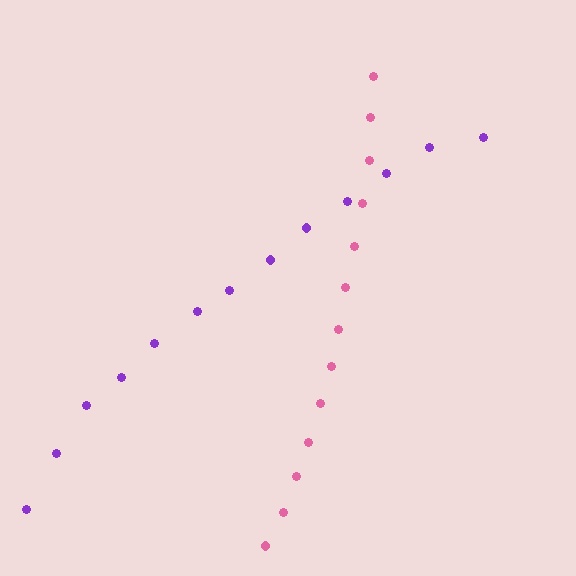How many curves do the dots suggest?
There are 2 distinct paths.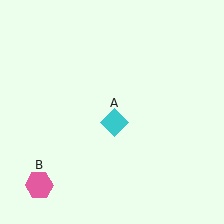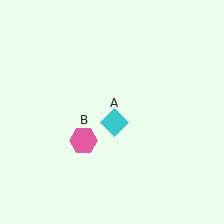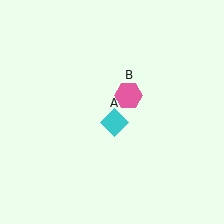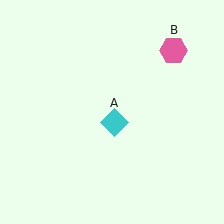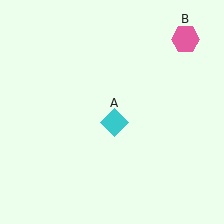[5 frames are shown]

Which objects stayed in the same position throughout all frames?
Cyan diamond (object A) remained stationary.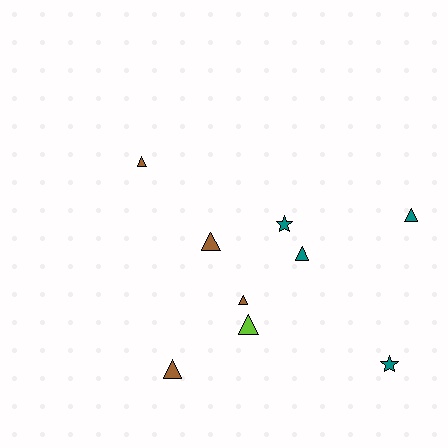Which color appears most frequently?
Teal, with 4 objects.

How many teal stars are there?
There are 2 teal stars.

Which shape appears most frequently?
Triangle, with 7 objects.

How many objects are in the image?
There are 9 objects.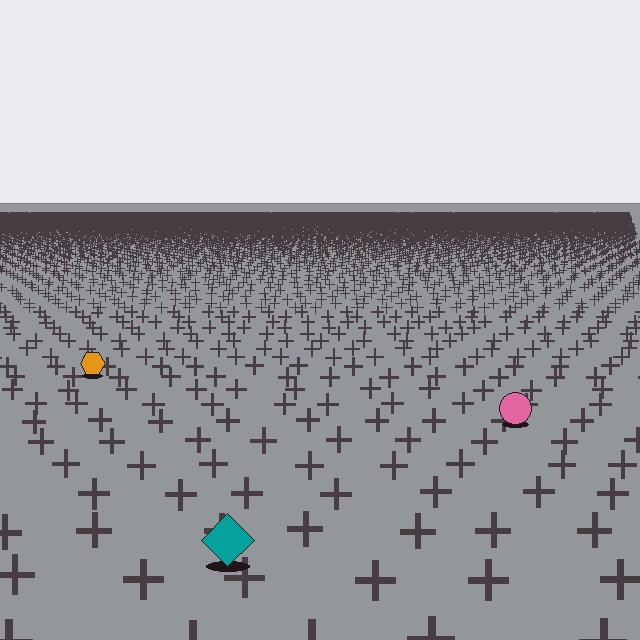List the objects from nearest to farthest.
From nearest to farthest: the teal diamond, the pink circle, the orange hexagon.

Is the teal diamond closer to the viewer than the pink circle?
Yes. The teal diamond is closer — you can tell from the texture gradient: the ground texture is coarser near it.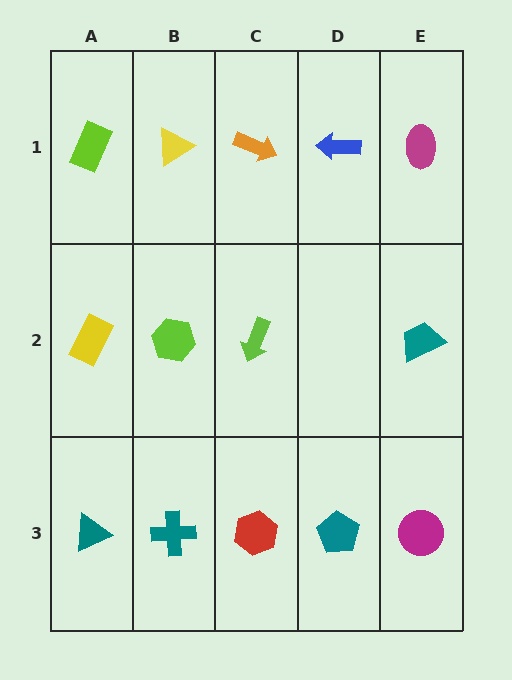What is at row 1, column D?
A blue arrow.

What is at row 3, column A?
A teal triangle.